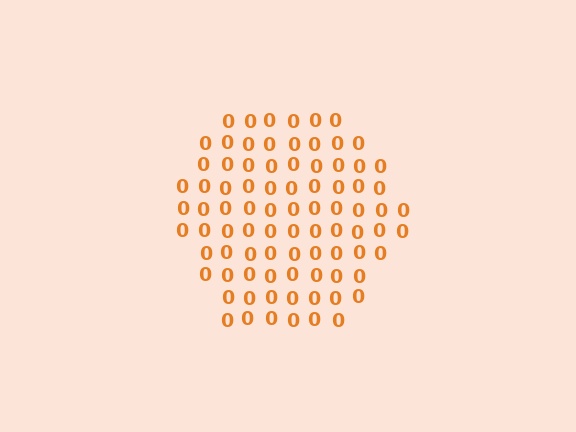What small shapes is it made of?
It is made of small digit 0's.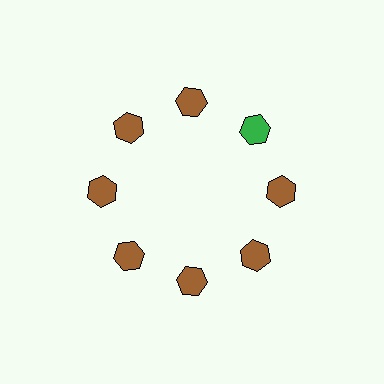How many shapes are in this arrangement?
There are 8 shapes arranged in a ring pattern.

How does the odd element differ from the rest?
It has a different color: green instead of brown.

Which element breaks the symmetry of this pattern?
The green hexagon at roughly the 2 o'clock position breaks the symmetry. All other shapes are brown hexagons.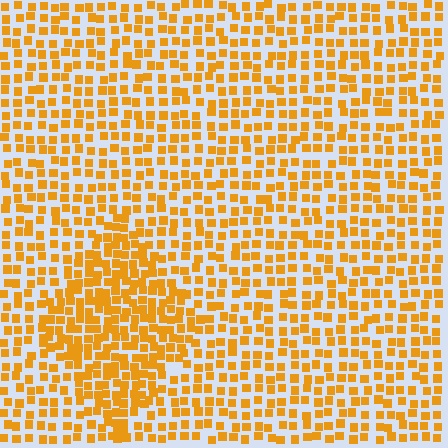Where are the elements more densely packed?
The elements are more densely packed inside the diamond boundary.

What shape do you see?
I see a diamond.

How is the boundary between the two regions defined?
The boundary is defined by a change in element density (approximately 1.7x ratio). All elements are the same color, size, and shape.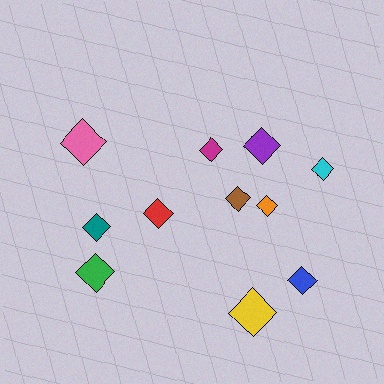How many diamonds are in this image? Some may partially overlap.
There are 11 diamonds.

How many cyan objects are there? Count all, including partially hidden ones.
There is 1 cyan object.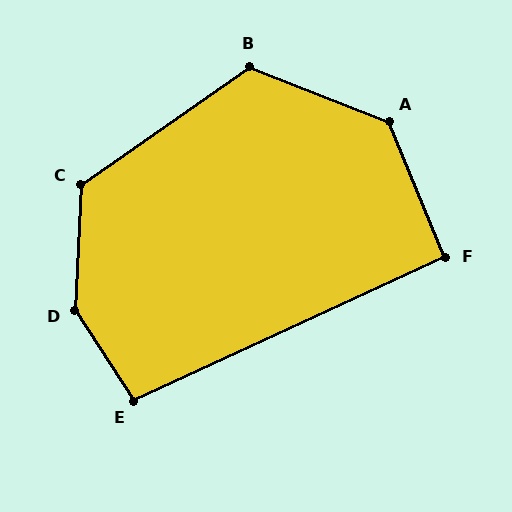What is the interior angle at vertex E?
Approximately 98 degrees (obtuse).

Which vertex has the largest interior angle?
D, at approximately 144 degrees.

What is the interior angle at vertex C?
Approximately 128 degrees (obtuse).